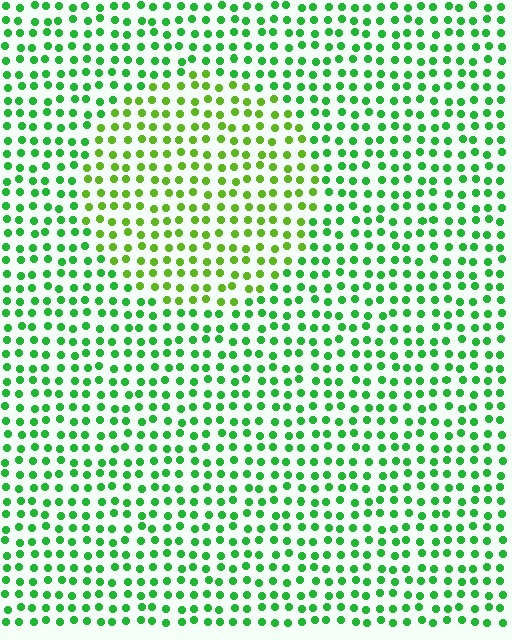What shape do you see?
I see a circle.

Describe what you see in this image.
The image is filled with small green elements in a uniform arrangement. A circle-shaped region is visible where the elements are tinted to a slightly different hue, forming a subtle color boundary.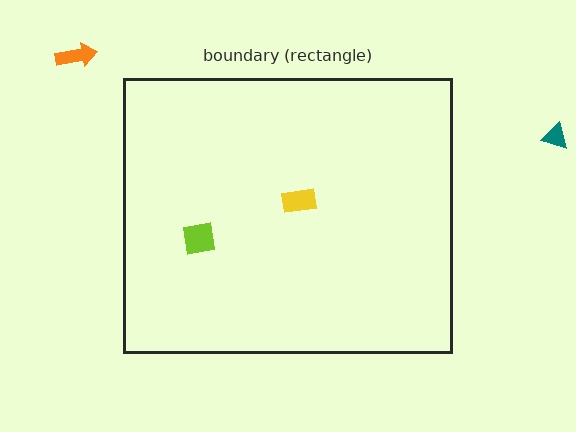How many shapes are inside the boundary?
2 inside, 2 outside.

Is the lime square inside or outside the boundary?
Inside.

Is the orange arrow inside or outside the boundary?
Outside.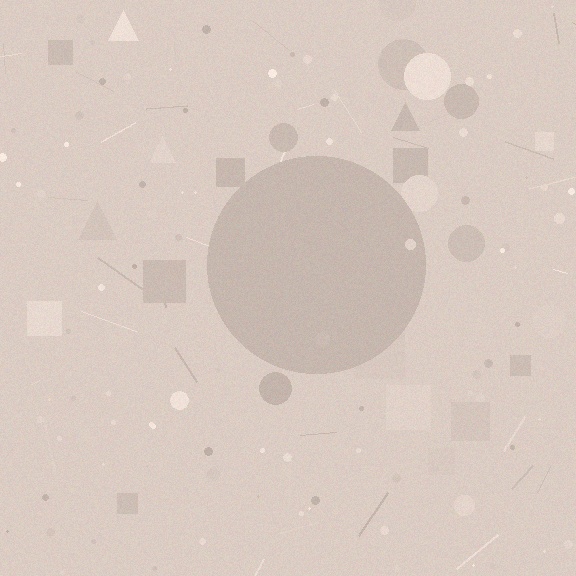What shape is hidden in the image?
A circle is hidden in the image.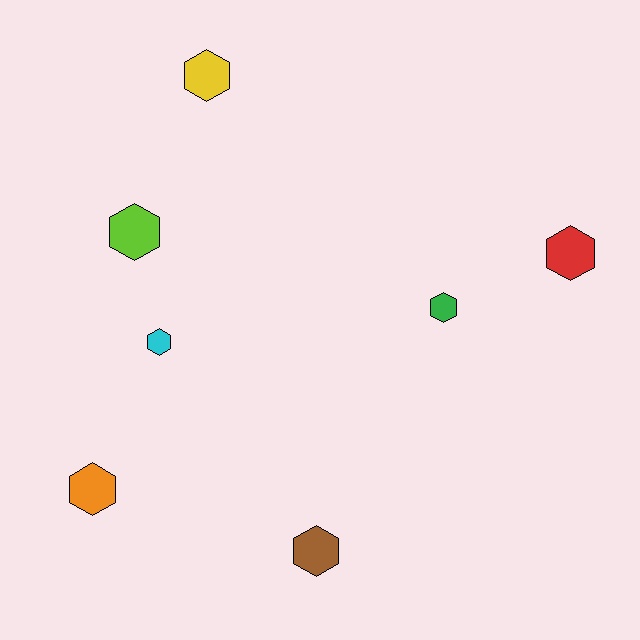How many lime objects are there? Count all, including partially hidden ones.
There is 1 lime object.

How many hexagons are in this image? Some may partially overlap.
There are 7 hexagons.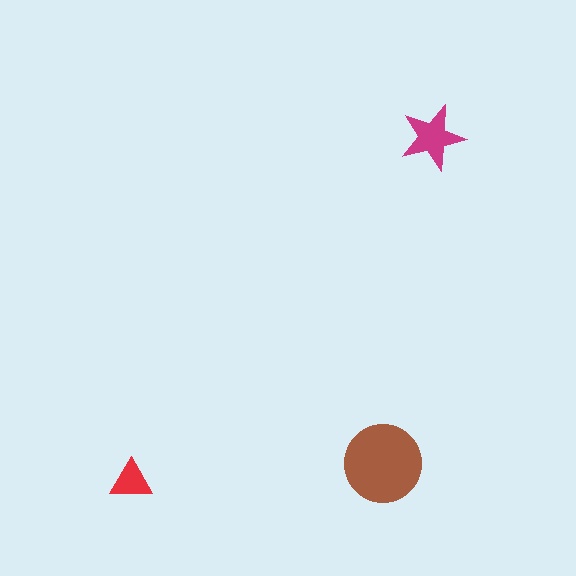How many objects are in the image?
There are 3 objects in the image.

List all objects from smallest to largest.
The red triangle, the magenta star, the brown circle.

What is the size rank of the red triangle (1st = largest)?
3rd.